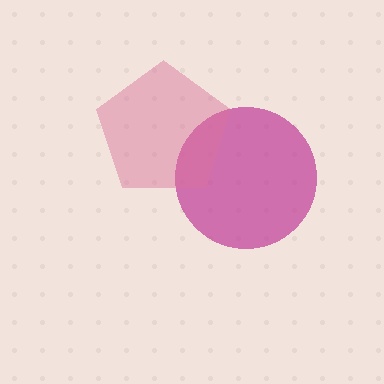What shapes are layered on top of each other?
The layered shapes are: a magenta circle, a pink pentagon.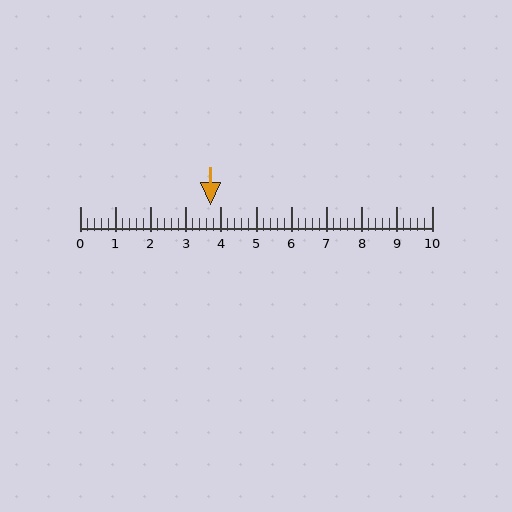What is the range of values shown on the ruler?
The ruler shows values from 0 to 10.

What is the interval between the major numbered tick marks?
The major tick marks are spaced 1 units apart.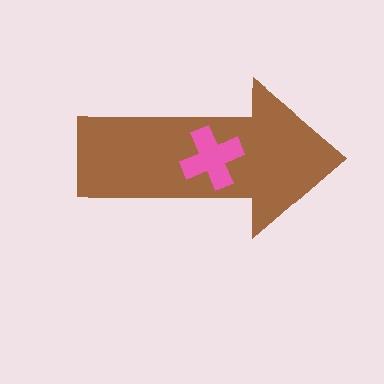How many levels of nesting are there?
2.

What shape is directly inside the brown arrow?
The pink cross.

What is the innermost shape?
The pink cross.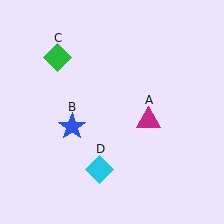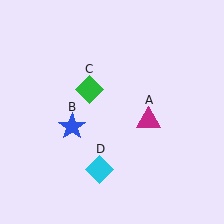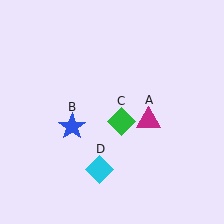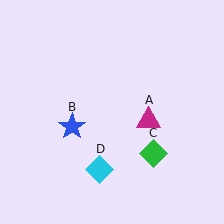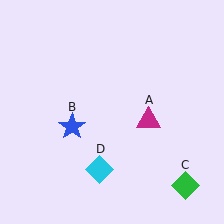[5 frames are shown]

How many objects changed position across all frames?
1 object changed position: green diamond (object C).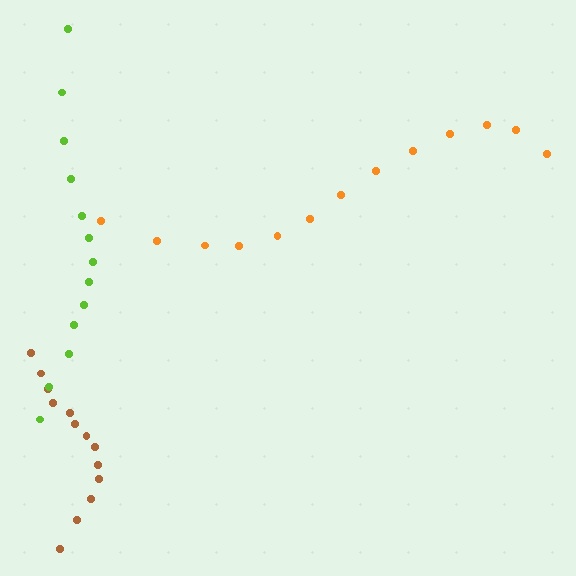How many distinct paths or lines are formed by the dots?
There are 3 distinct paths.